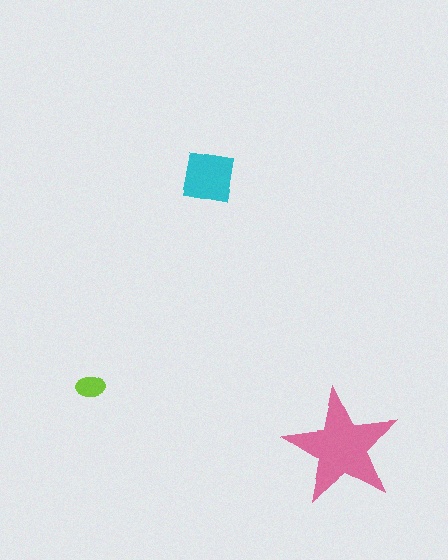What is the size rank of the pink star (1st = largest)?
1st.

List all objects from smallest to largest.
The lime ellipse, the cyan square, the pink star.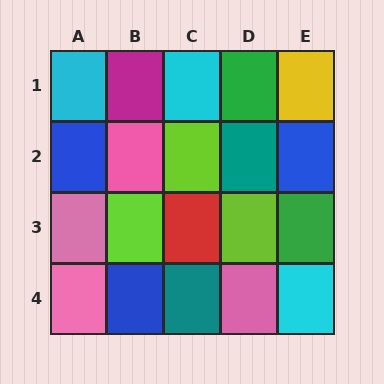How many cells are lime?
3 cells are lime.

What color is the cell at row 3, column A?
Pink.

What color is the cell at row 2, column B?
Pink.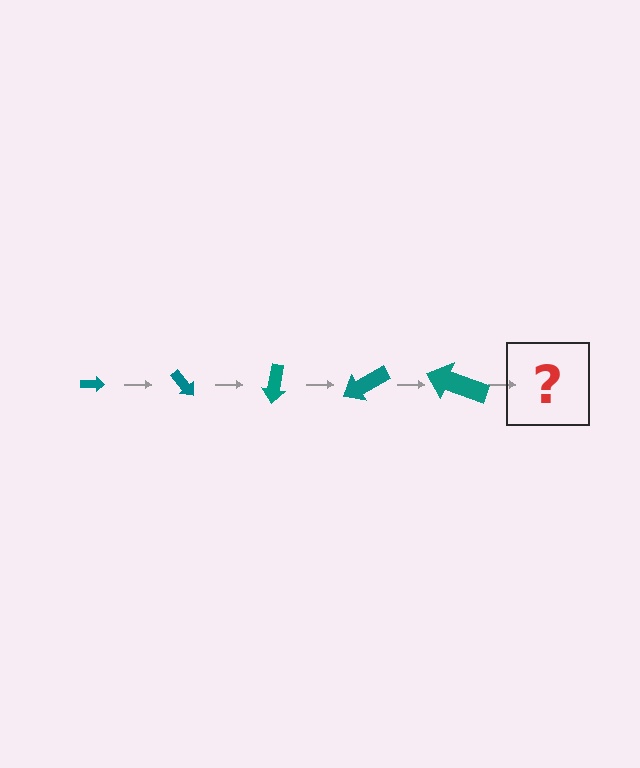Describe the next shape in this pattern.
It should be an arrow, larger than the previous one and rotated 250 degrees from the start.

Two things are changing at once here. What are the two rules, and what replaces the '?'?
The two rules are that the arrow grows larger each step and it rotates 50 degrees each step. The '?' should be an arrow, larger than the previous one and rotated 250 degrees from the start.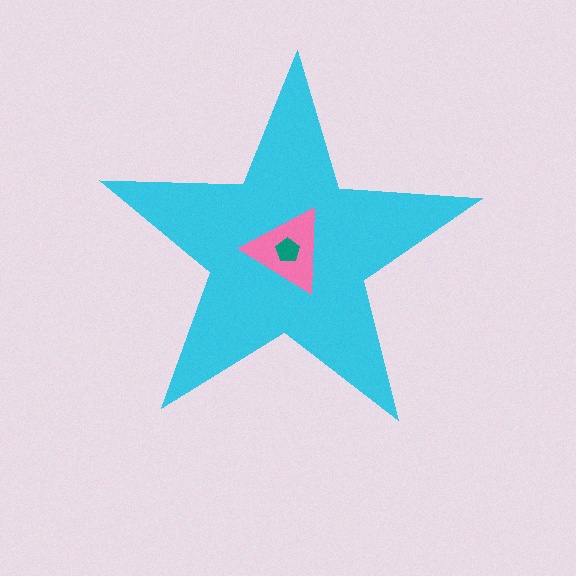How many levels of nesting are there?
3.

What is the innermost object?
The teal pentagon.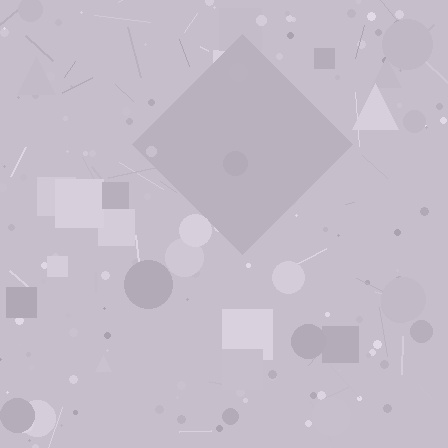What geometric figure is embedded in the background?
A diamond is embedded in the background.